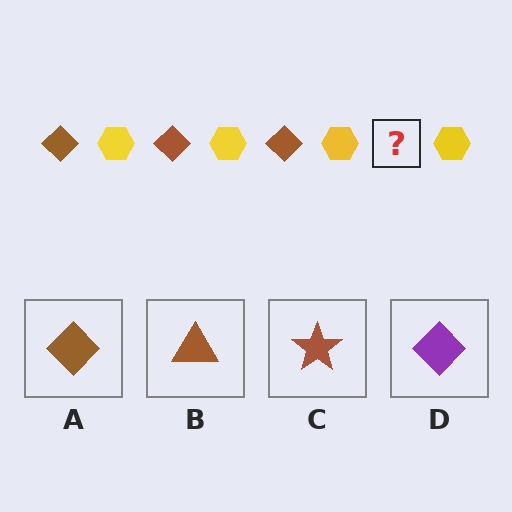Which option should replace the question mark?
Option A.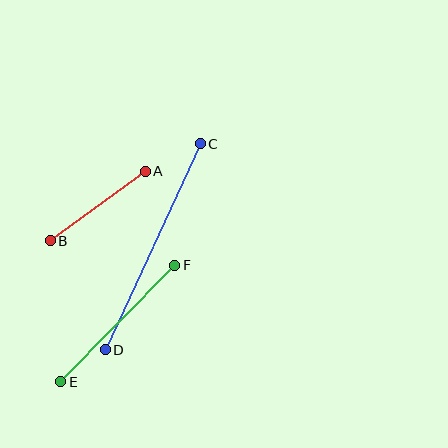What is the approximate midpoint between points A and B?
The midpoint is at approximately (98, 206) pixels.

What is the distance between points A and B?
The distance is approximately 118 pixels.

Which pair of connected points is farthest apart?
Points C and D are farthest apart.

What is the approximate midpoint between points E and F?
The midpoint is at approximately (118, 323) pixels.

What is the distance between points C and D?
The distance is approximately 227 pixels.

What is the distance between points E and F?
The distance is approximately 163 pixels.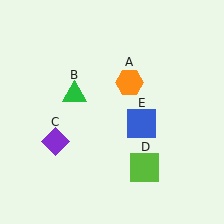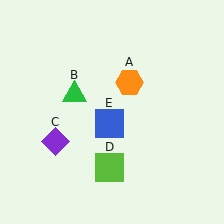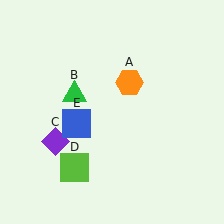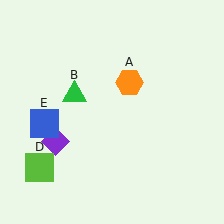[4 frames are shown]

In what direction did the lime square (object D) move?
The lime square (object D) moved left.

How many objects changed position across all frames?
2 objects changed position: lime square (object D), blue square (object E).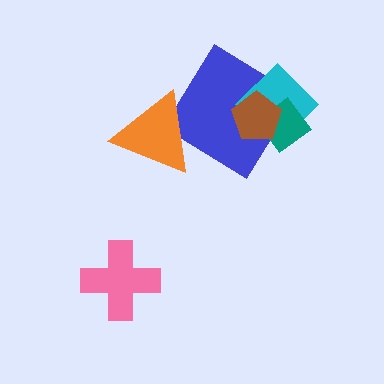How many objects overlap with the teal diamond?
3 objects overlap with the teal diamond.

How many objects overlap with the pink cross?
0 objects overlap with the pink cross.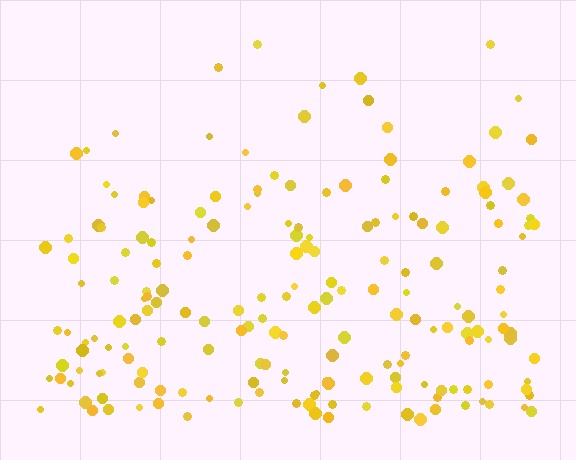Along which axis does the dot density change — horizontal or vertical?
Vertical.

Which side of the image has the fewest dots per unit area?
The top.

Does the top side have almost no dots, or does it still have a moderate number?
Still a moderate number, just noticeably fewer than the bottom.